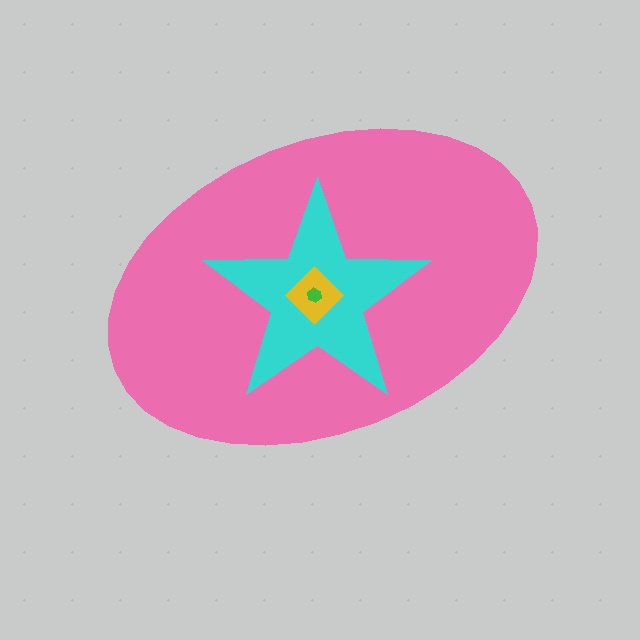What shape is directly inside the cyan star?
The yellow diamond.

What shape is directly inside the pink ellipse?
The cyan star.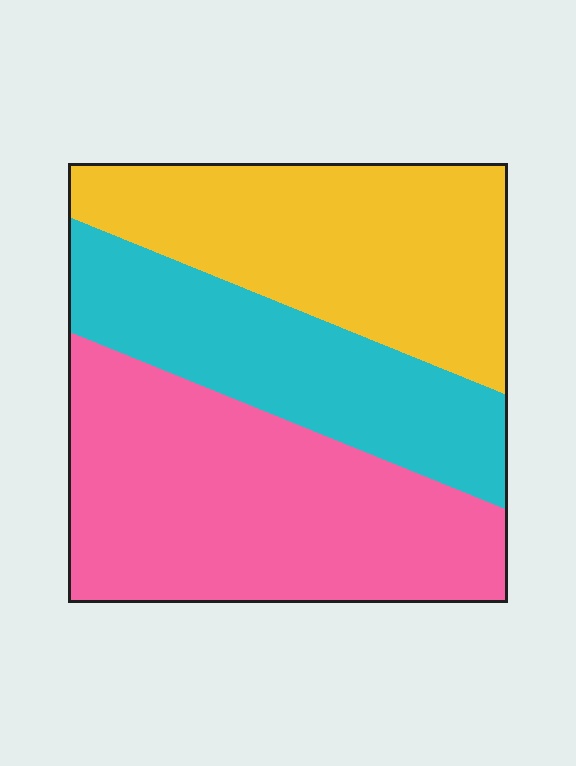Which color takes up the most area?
Pink, at roughly 40%.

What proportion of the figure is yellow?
Yellow takes up about one third (1/3) of the figure.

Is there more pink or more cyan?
Pink.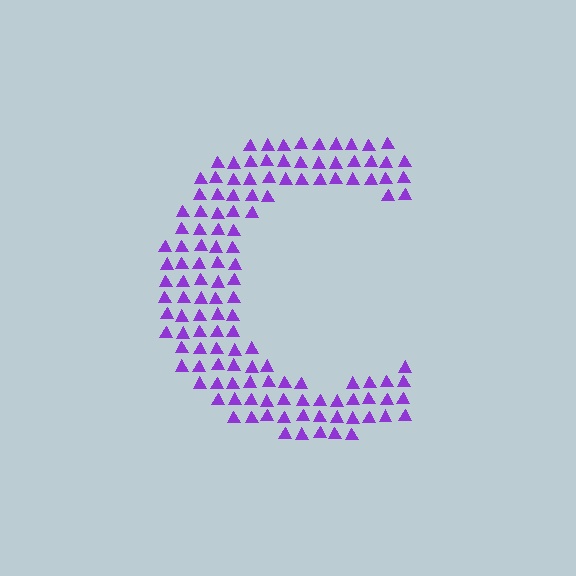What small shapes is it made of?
It is made of small triangles.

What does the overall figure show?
The overall figure shows the letter C.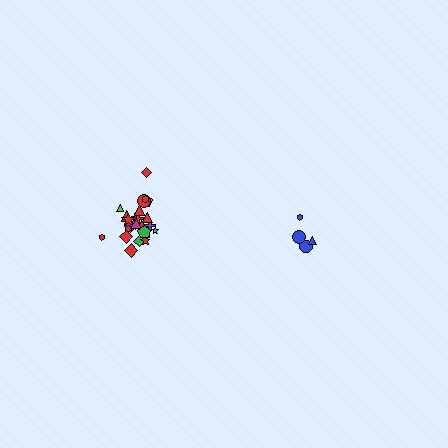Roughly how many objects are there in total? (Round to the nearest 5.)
Roughly 30 objects in total.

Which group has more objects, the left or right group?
The left group.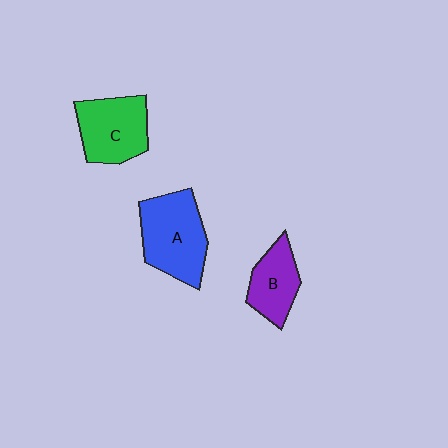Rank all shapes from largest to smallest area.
From largest to smallest: A (blue), C (green), B (purple).